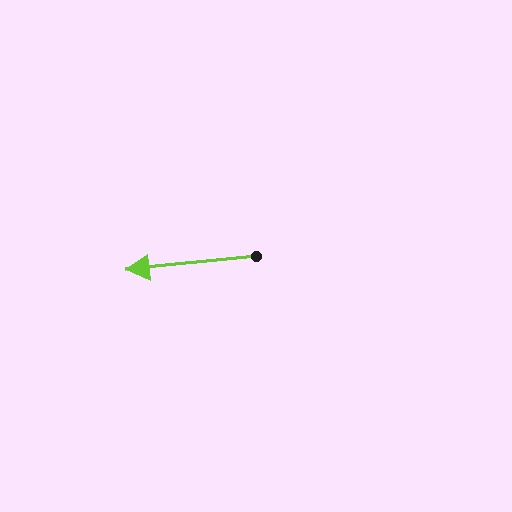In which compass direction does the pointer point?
West.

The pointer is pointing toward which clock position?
Roughly 9 o'clock.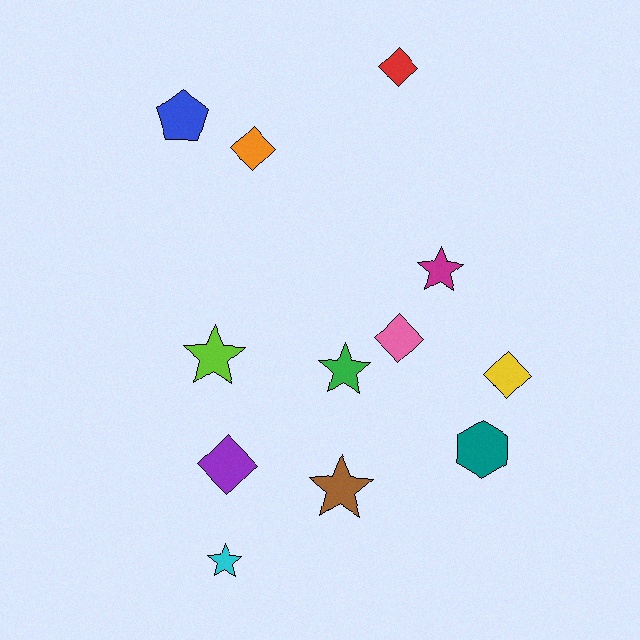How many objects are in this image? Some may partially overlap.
There are 12 objects.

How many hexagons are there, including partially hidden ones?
There is 1 hexagon.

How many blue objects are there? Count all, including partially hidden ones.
There is 1 blue object.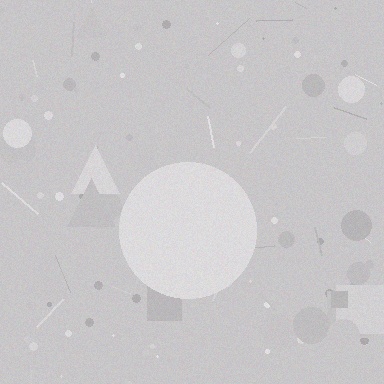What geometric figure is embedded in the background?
A circle is embedded in the background.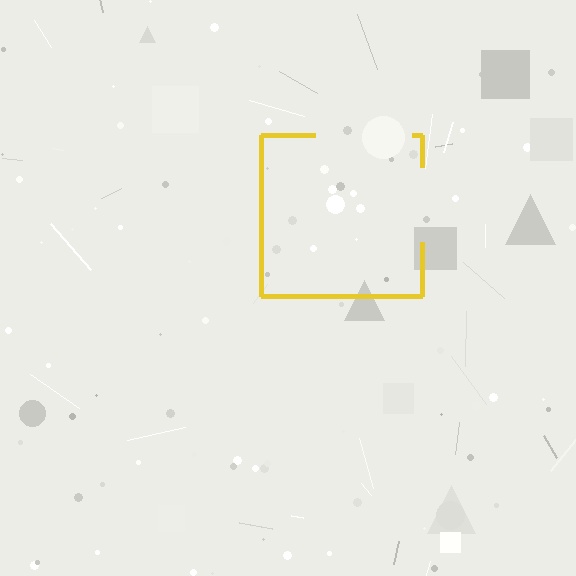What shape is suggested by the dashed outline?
The dashed outline suggests a square.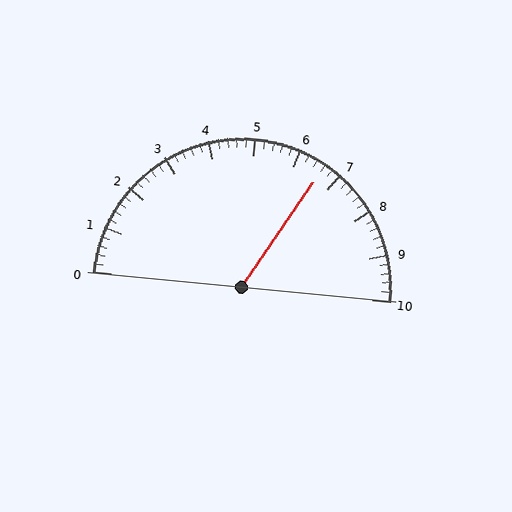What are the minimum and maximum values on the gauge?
The gauge ranges from 0 to 10.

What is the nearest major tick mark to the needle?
The nearest major tick mark is 7.